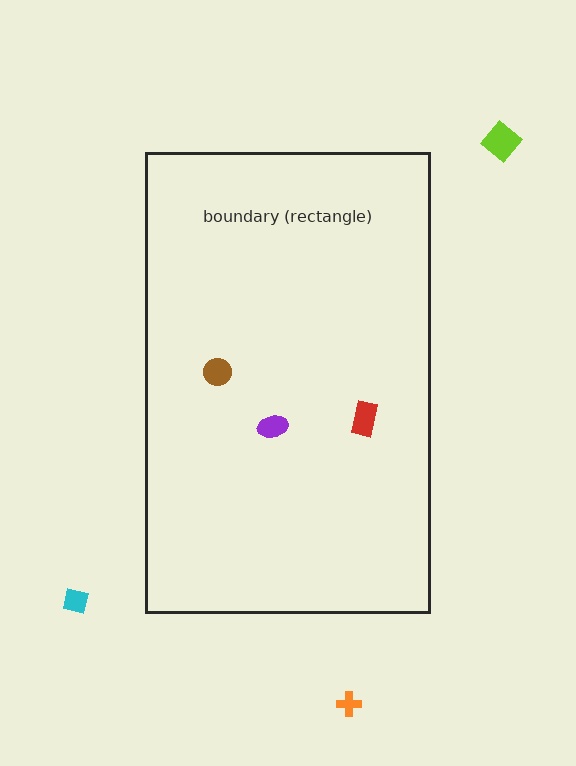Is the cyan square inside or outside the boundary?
Outside.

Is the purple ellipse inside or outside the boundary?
Inside.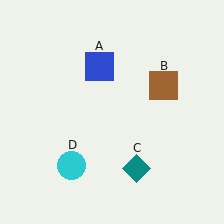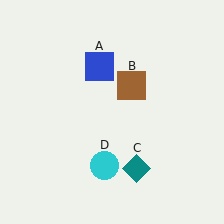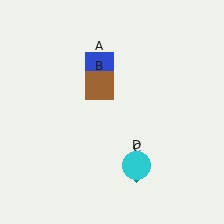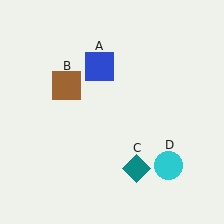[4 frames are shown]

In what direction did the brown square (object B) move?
The brown square (object B) moved left.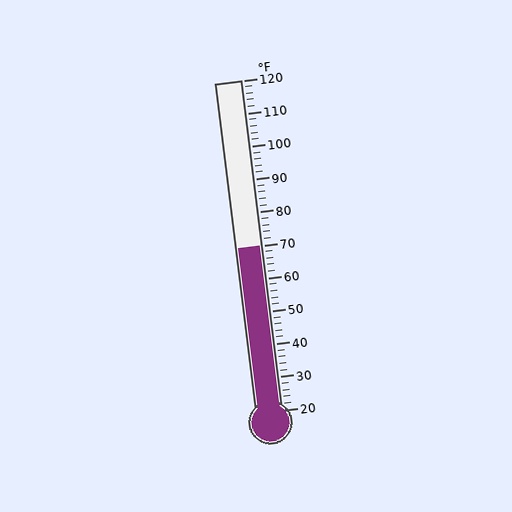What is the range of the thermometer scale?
The thermometer scale ranges from 20°F to 120°F.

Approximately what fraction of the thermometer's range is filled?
The thermometer is filled to approximately 50% of its range.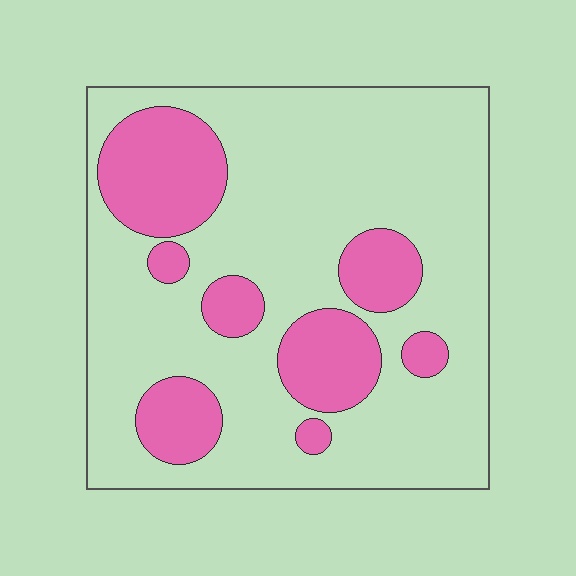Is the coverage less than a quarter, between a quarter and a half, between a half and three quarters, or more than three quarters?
Between a quarter and a half.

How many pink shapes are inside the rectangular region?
8.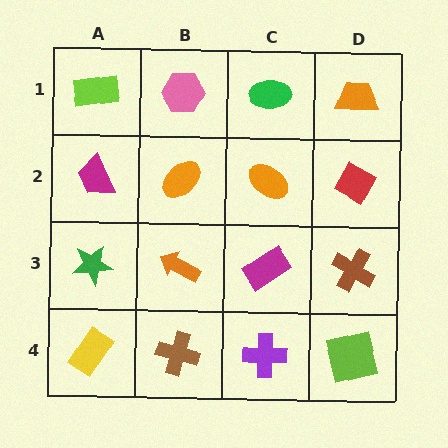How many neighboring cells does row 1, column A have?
2.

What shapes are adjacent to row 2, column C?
A green ellipse (row 1, column C), a magenta rectangle (row 3, column C), an orange ellipse (row 2, column B), a red diamond (row 2, column D).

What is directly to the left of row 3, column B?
A green star.